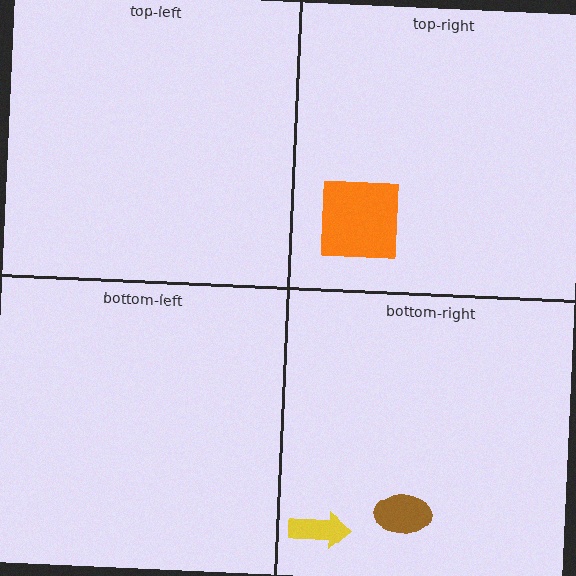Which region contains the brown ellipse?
The bottom-right region.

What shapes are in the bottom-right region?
The brown ellipse, the yellow arrow.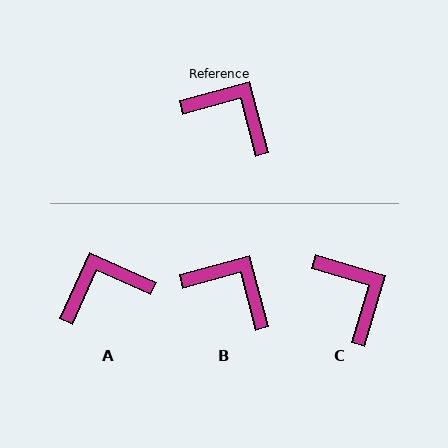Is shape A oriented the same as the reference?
No, it is off by about 51 degrees.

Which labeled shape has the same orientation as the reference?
B.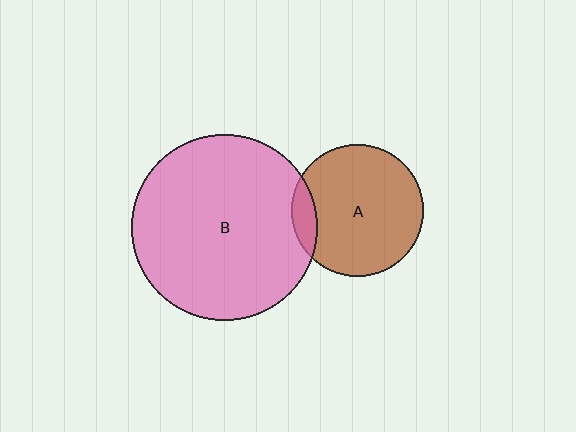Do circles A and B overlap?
Yes.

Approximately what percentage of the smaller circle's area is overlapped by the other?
Approximately 10%.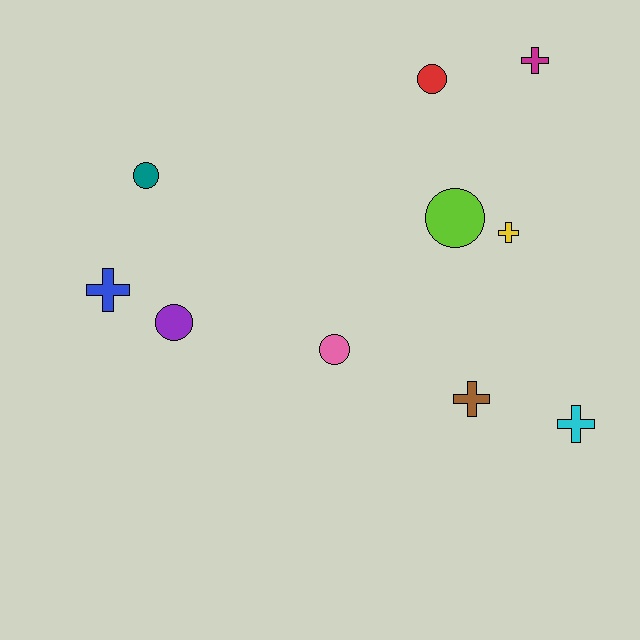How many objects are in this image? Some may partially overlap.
There are 10 objects.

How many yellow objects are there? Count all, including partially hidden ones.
There is 1 yellow object.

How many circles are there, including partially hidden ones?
There are 5 circles.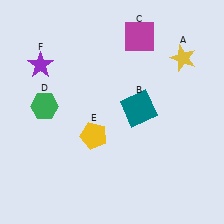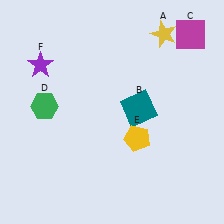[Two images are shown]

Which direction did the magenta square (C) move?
The magenta square (C) moved right.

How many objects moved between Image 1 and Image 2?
3 objects moved between the two images.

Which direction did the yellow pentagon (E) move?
The yellow pentagon (E) moved right.